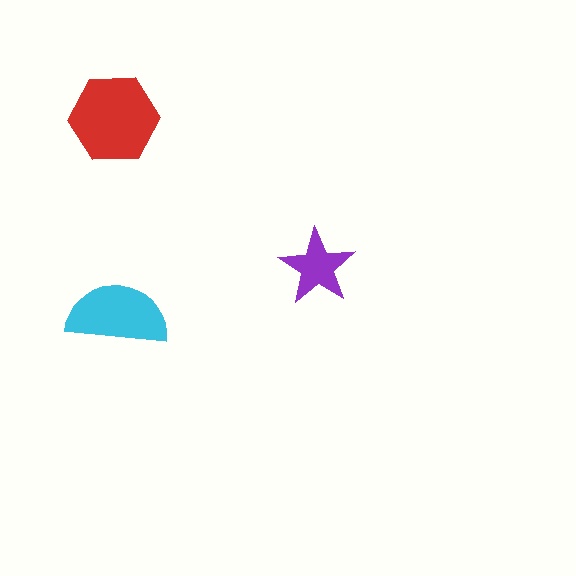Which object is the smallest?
The purple star.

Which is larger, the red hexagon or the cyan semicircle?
The red hexagon.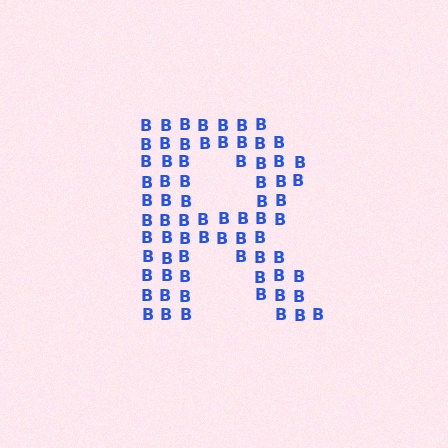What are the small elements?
The small elements are letter B's.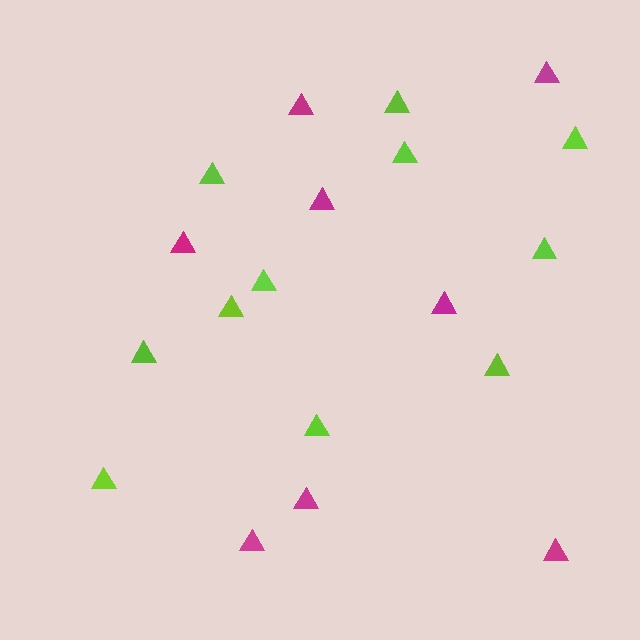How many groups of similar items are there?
There are 2 groups: one group of magenta triangles (8) and one group of lime triangles (11).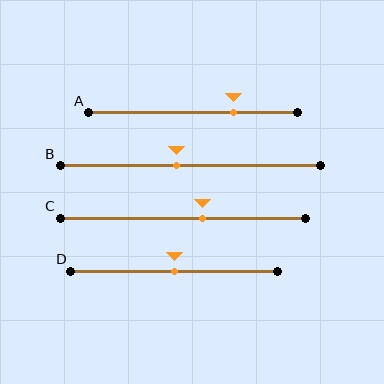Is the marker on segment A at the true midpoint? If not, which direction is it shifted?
No, the marker on segment A is shifted to the right by about 19% of the segment length.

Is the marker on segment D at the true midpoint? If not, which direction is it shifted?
Yes, the marker on segment D is at the true midpoint.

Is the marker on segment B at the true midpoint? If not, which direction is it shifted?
No, the marker on segment B is shifted to the left by about 5% of the segment length.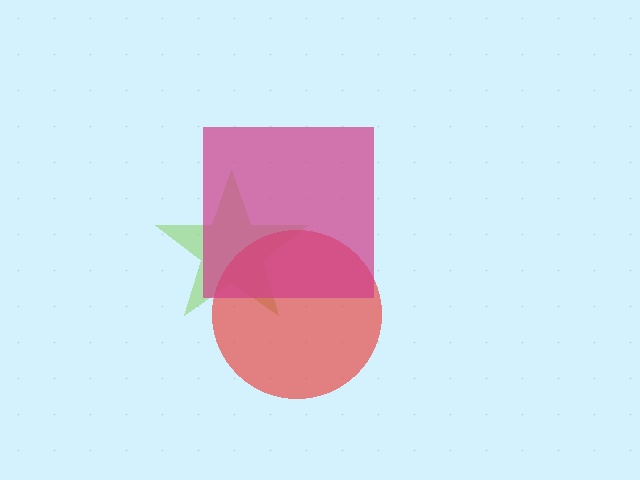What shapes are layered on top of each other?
The layered shapes are: a lime star, a red circle, a magenta square.